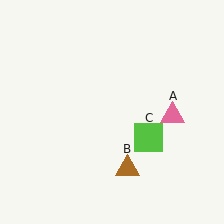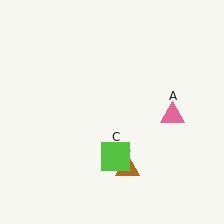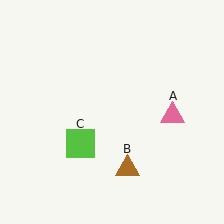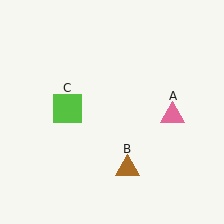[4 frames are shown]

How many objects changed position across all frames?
1 object changed position: lime square (object C).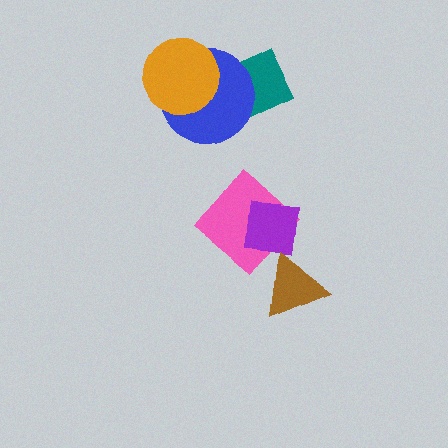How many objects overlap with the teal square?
1 object overlaps with the teal square.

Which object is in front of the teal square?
The blue circle is in front of the teal square.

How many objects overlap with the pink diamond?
1 object overlaps with the pink diamond.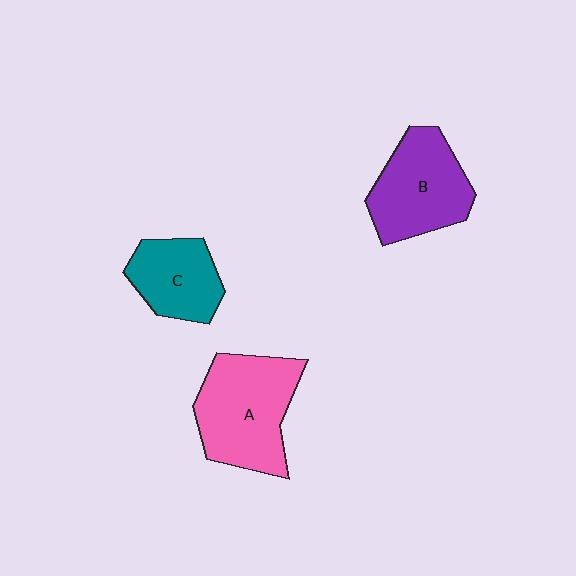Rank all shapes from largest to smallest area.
From largest to smallest: A (pink), B (purple), C (teal).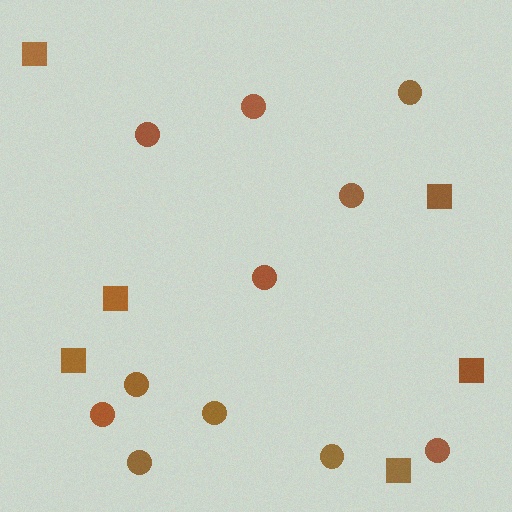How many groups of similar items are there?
There are 2 groups: one group of squares (6) and one group of circles (11).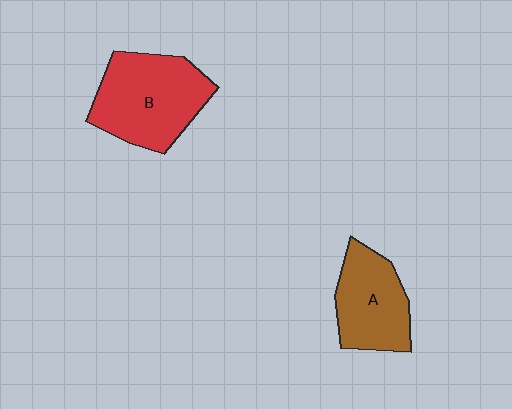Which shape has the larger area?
Shape B (red).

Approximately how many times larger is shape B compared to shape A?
Approximately 1.4 times.